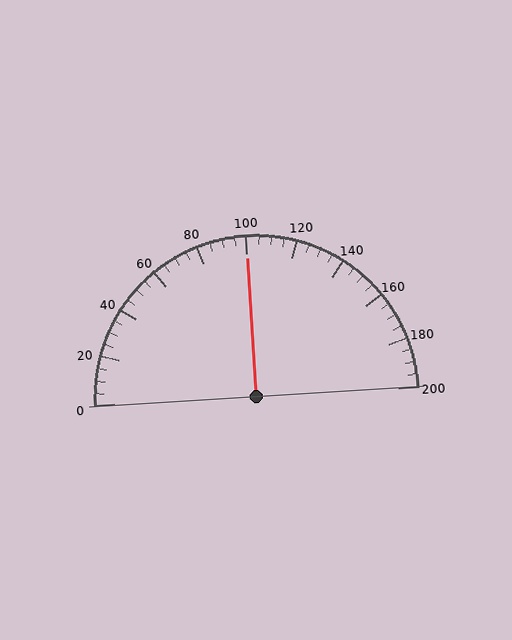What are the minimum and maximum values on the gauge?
The gauge ranges from 0 to 200.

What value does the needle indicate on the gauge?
The needle indicates approximately 100.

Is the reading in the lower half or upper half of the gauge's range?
The reading is in the upper half of the range (0 to 200).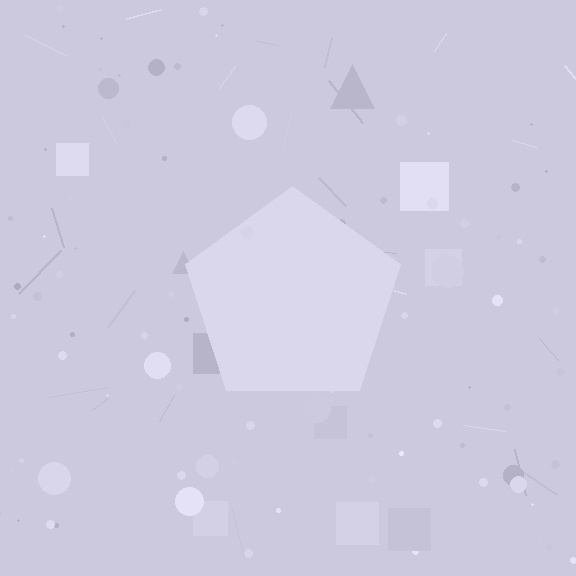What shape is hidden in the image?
A pentagon is hidden in the image.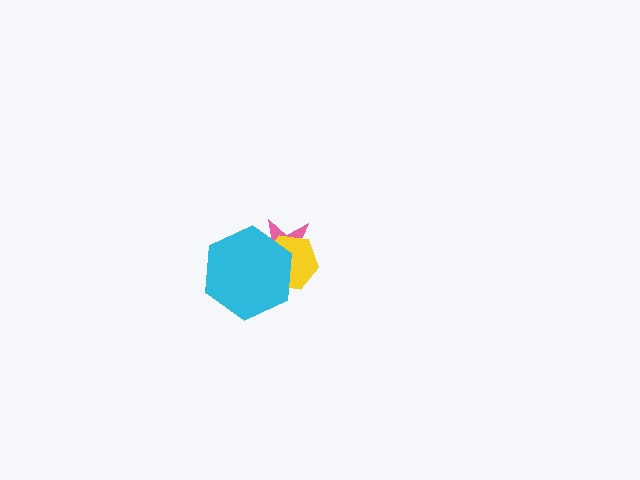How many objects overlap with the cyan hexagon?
2 objects overlap with the cyan hexagon.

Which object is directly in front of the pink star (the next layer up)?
The yellow hexagon is directly in front of the pink star.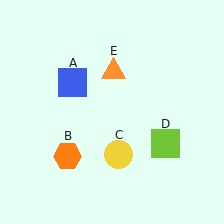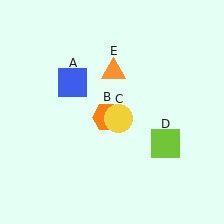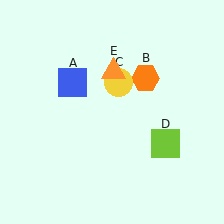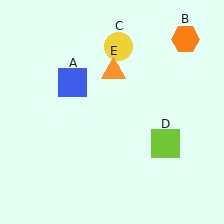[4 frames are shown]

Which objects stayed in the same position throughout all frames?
Blue square (object A) and lime square (object D) and orange triangle (object E) remained stationary.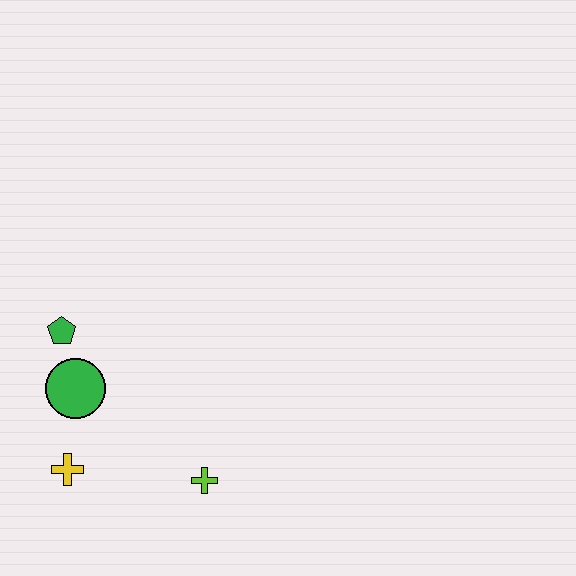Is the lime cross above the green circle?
No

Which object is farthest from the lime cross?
The green pentagon is farthest from the lime cross.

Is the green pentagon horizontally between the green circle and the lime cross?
No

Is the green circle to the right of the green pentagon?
Yes